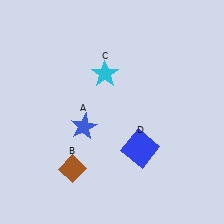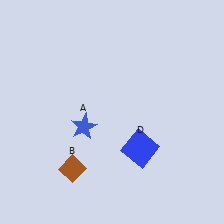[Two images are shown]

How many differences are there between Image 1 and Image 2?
There is 1 difference between the two images.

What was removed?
The cyan star (C) was removed in Image 2.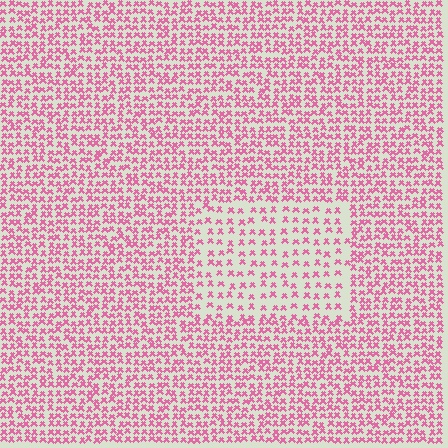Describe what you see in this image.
The image contains small pink elements arranged at two different densities. A rectangle-shaped region is visible where the elements are less densely packed than the surrounding area.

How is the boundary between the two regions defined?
The boundary is defined by a change in element density (approximately 1.9x ratio). All elements are the same color, size, and shape.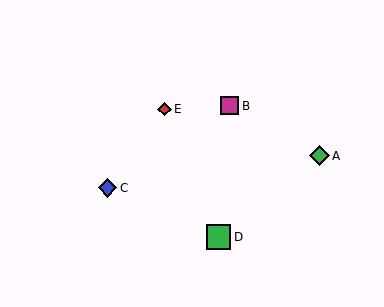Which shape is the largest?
The green square (labeled D) is the largest.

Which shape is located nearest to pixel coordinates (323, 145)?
The green diamond (labeled A) at (319, 156) is nearest to that location.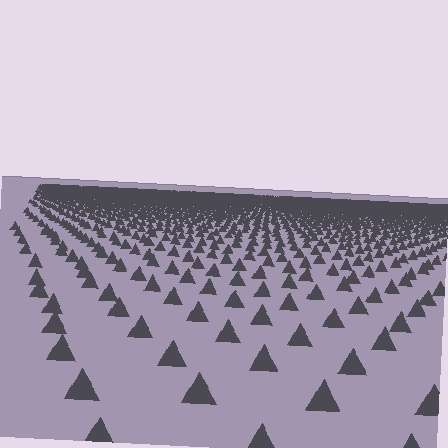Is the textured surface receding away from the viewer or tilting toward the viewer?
The surface is receding away from the viewer. Texture elements get smaller and denser toward the top.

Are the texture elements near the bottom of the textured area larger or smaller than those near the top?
Larger. Near the bottom, elements are closer to the viewer and appear at a bigger on-screen size.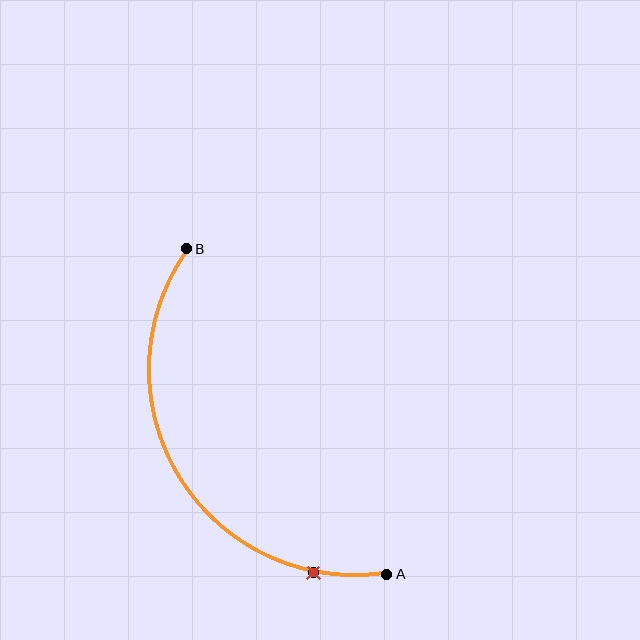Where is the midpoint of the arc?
The arc midpoint is the point on the curve farthest from the straight line joining A and B. It sits to the left of that line.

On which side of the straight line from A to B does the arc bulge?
The arc bulges to the left of the straight line connecting A and B.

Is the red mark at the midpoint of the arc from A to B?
No. The red mark lies on the arc but is closer to endpoint A. The arc midpoint would be at the point on the curve equidistant along the arc from both A and B.